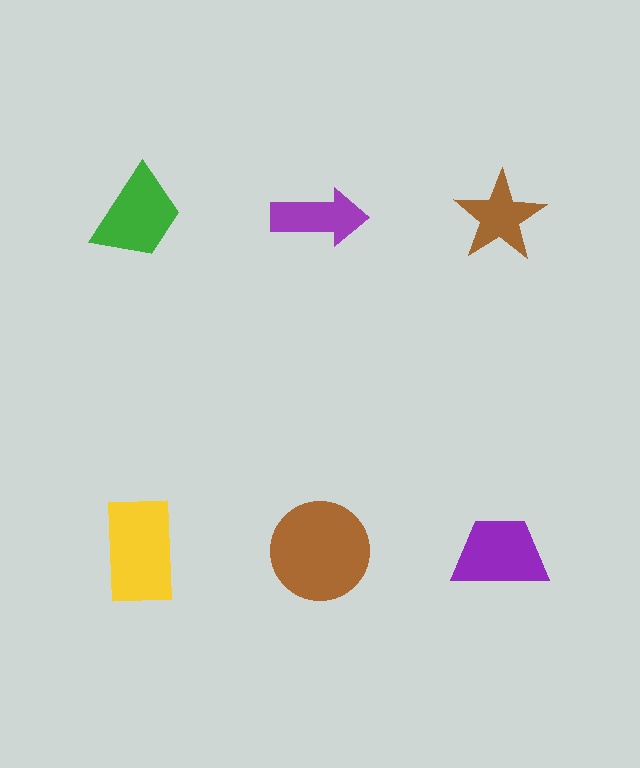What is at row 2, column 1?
A yellow rectangle.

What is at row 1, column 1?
A green trapezoid.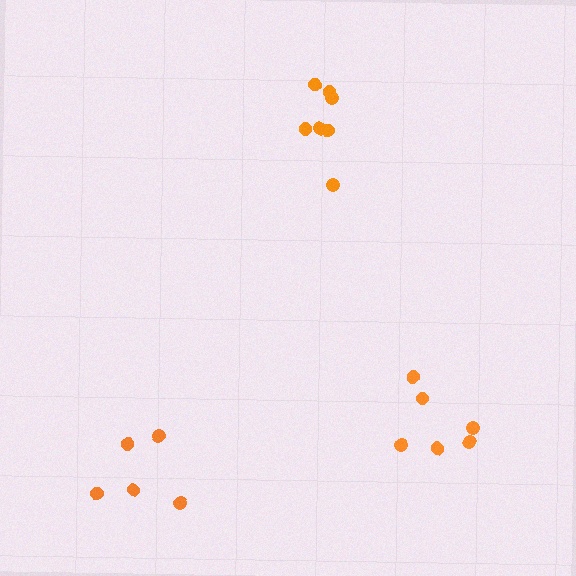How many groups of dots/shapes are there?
There are 3 groups.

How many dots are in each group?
Group 1: 7 dots, Group 2: 5 dots, Group 3: 6 dots (18 total).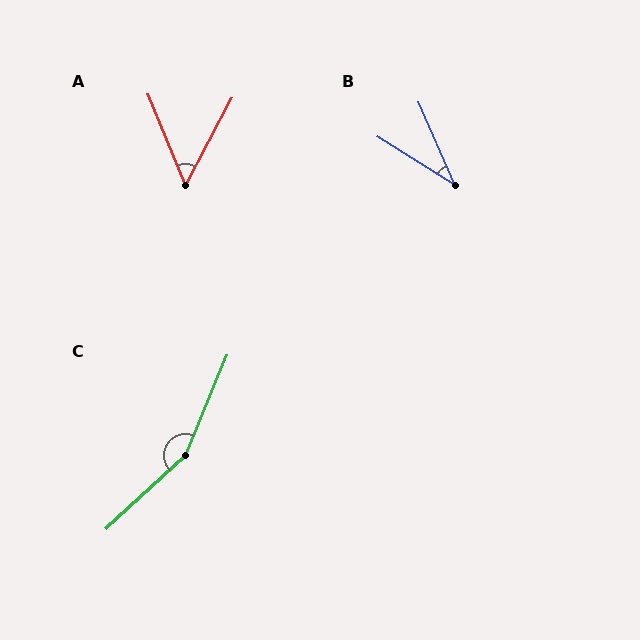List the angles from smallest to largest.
B (34°), A (50°), C (155°).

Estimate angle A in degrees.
Approximately 50 degrees.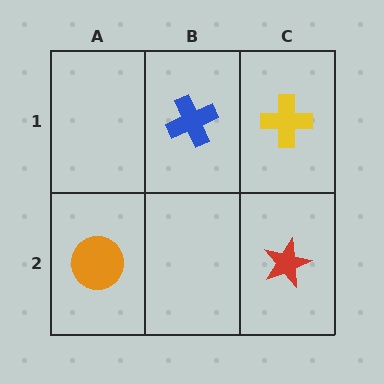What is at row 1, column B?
A blue cross.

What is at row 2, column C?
A red star.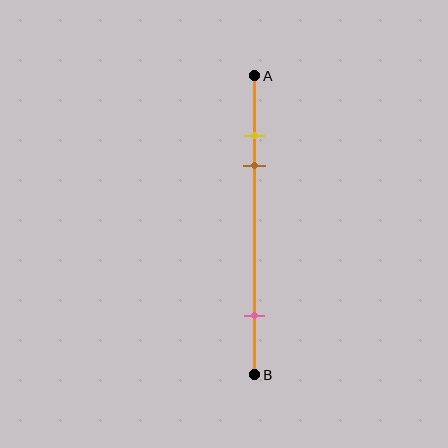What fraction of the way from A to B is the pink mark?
The pink mark is approximately 80% (0.8) of the way from A to B.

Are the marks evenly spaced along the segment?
No, the marks are not evenly spaced.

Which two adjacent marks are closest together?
The yellow and brown marks are the closest adjacent pair.